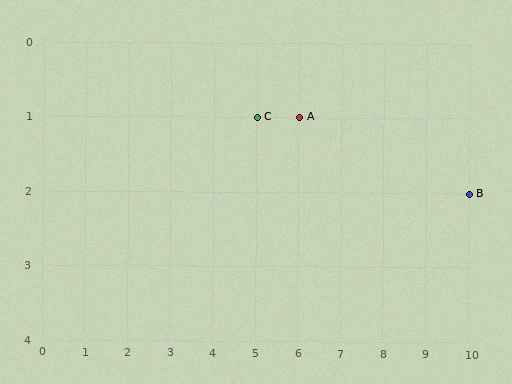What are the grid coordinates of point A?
Point A is at grid coordinates (6, 1).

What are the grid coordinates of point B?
Point B is at grid coordinates (10, 2).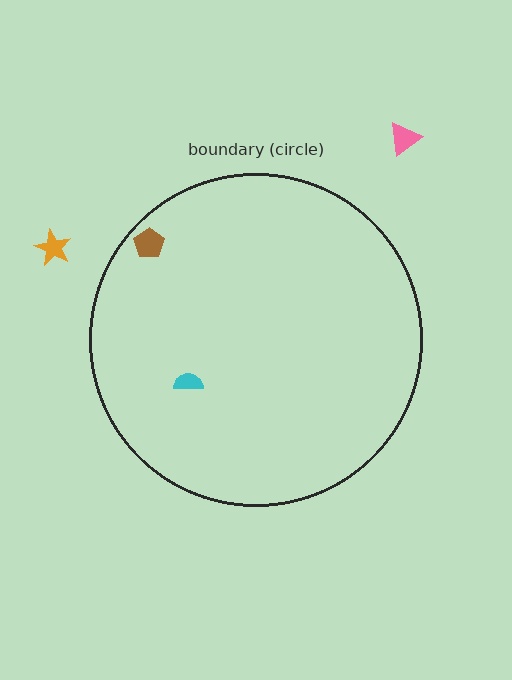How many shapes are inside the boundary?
2 inside, 2 outside.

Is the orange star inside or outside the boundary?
Outside.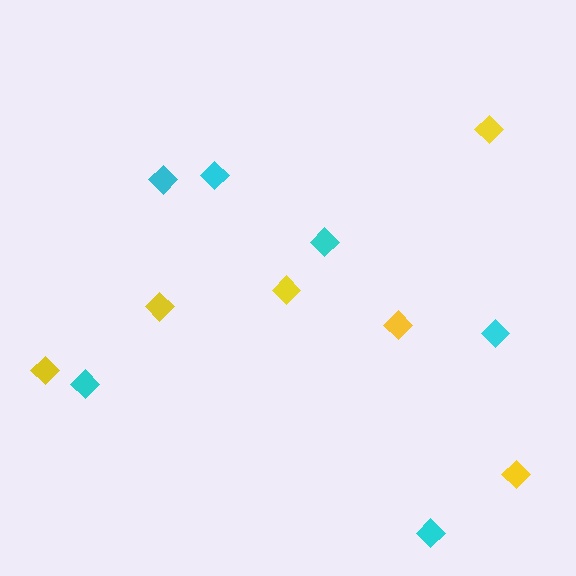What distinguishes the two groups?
There are 2 groups: one group of yellow diamonds (6) and one group of cyan diamonds (6).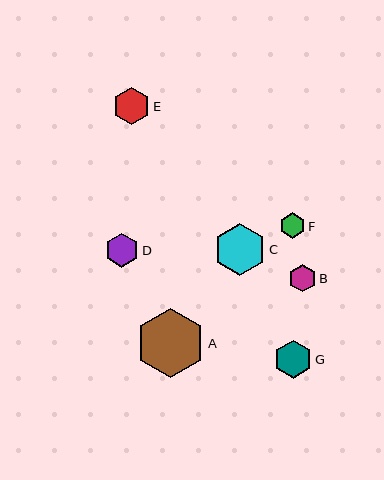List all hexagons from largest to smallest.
From largest to smallest: A, C, E, G, D, B, F.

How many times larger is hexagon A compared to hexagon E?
Hexagon A is approximately 1.9 times the size of hexagon E.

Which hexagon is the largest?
Hexagon A is the largest with a size of approximately 70 pixels.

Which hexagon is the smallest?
Hexagon F is the smallest with a size of approximately 25 pixels.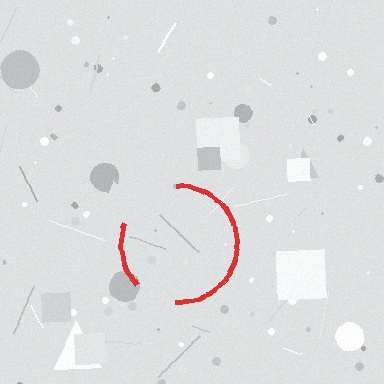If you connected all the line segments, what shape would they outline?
They would outline a circle.